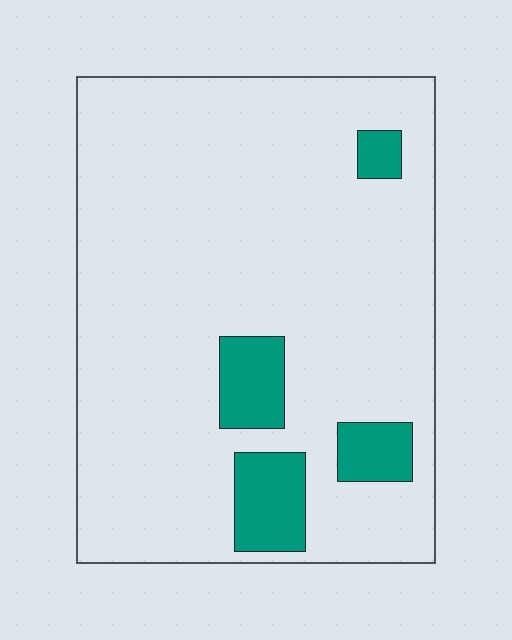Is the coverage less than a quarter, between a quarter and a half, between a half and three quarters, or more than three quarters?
Less than a quarter.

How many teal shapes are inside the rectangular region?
4.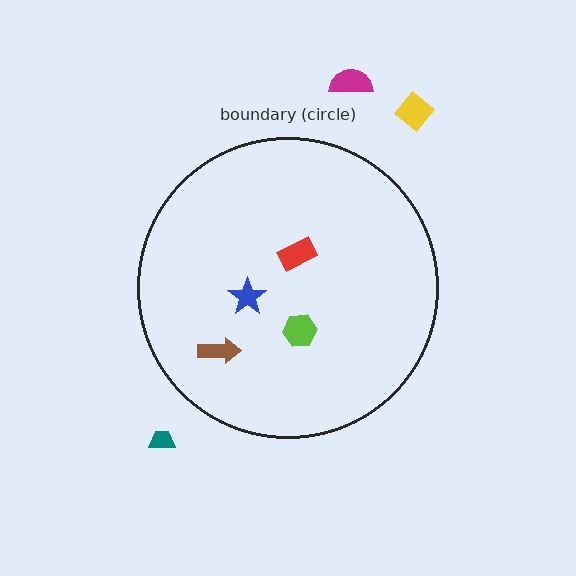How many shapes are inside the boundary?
4 inside, 3 outside.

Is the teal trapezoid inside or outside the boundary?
Outside.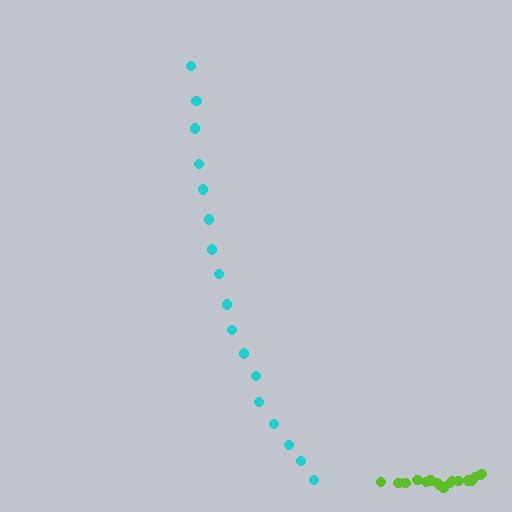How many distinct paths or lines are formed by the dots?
There are 2 distinct paths.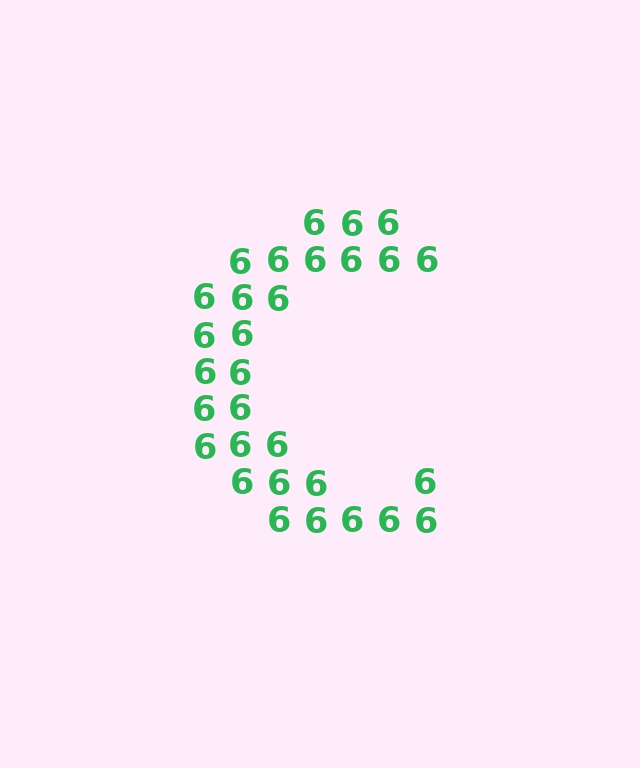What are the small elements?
The small elements are digit 6's.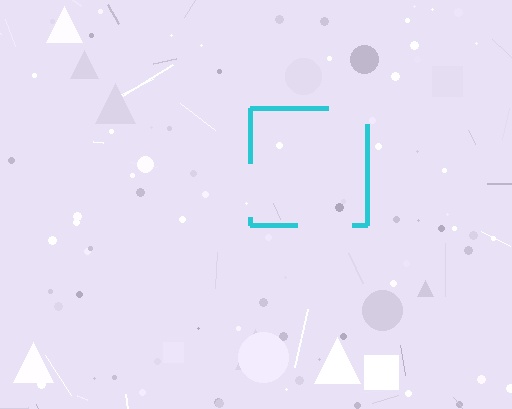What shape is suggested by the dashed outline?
The dashed outline suggests a square.